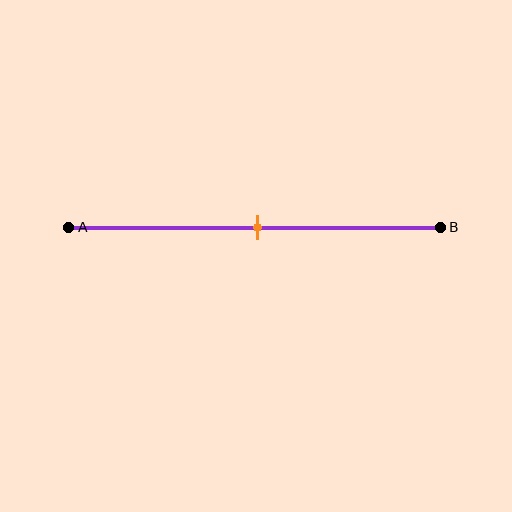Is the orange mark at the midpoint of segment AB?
Yes, the mark is approximately at the midpoint.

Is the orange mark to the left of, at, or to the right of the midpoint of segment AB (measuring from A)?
The orange mark is approximately at the midpoint of segment AB.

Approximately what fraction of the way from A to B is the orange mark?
The orange mark is approximately 50% of the way from A to B.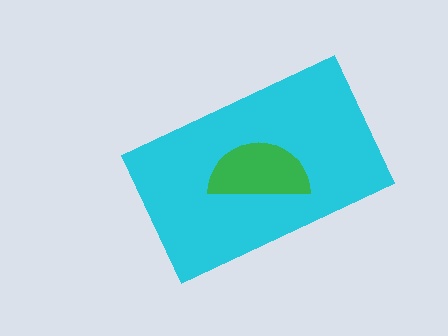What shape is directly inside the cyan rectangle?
The green semicircle.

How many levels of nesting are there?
2.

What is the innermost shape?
The green semicircle.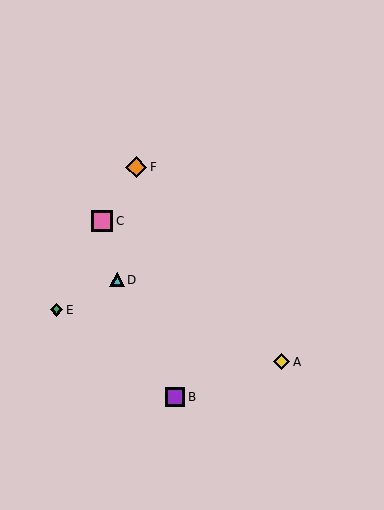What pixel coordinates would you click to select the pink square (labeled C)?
Click at (102, 221) to select the pink square C.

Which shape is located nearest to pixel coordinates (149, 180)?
The orange diamond (labeled F) at (136, 167) is nearest to that location.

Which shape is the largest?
The pink square (labeled C) is the largest.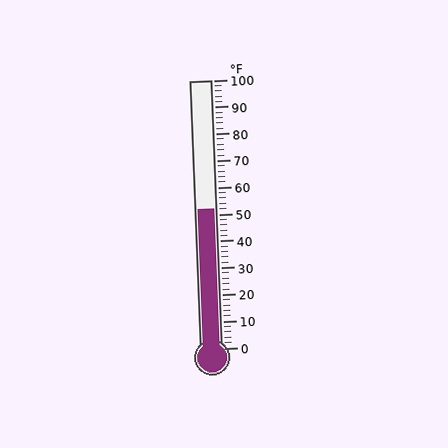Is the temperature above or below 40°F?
The temperature is above 40°F.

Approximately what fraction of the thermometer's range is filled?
The thermometer is filled to approximately 50% of its range.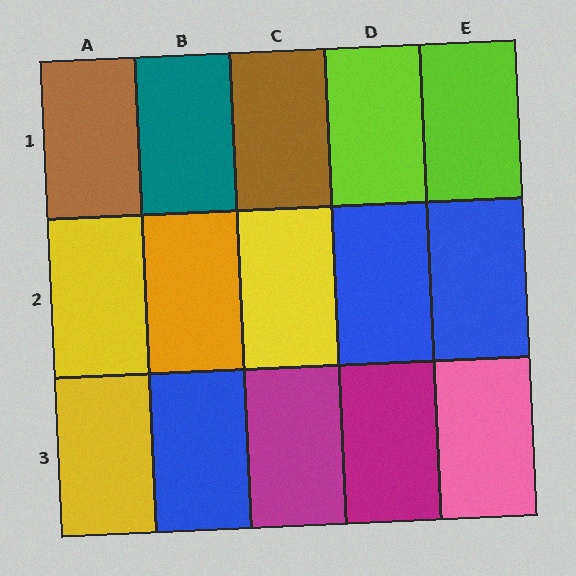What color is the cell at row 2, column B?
Orange.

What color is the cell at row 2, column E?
Blue.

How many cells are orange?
1 cell is orange.